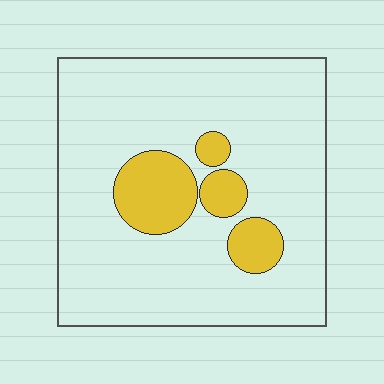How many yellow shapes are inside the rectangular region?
4.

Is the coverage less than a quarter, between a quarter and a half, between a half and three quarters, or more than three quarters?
Less than a quarter.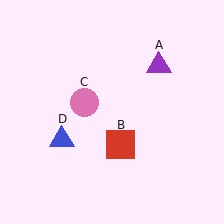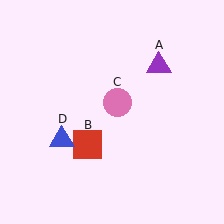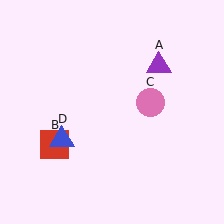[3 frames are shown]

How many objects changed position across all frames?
2 objects changed position: red square (object B), pink circle (object C).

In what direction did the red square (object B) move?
The red square (object B) moved left.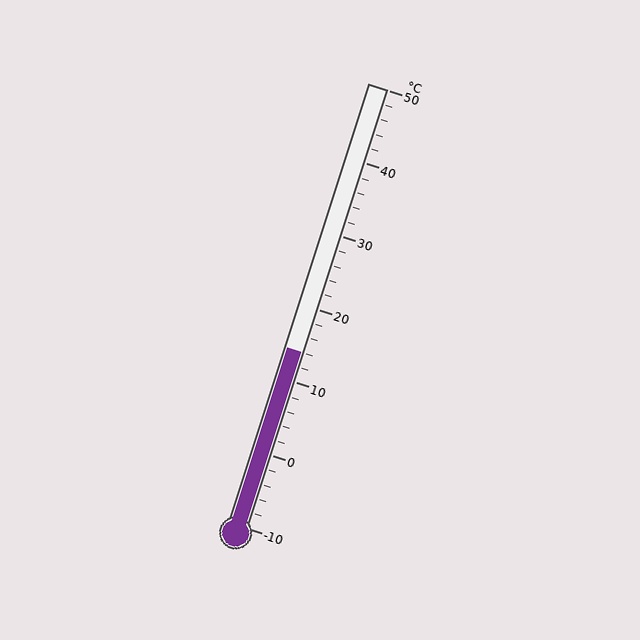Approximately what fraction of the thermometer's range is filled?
The thermometer is filled to approximately 40% of its range.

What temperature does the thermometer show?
The thermometer shows approximately 14°C.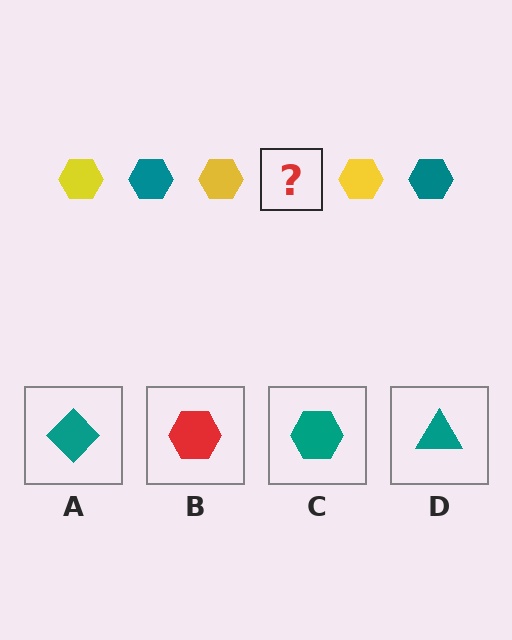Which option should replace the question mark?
Option C.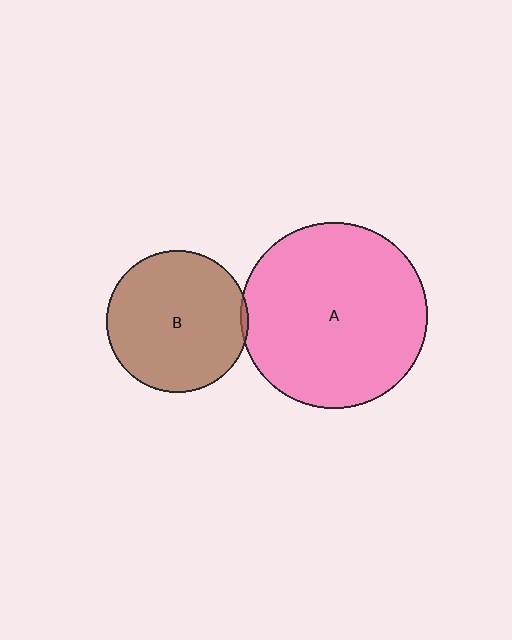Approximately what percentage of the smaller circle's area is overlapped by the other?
Approximately 5%.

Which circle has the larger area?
Circle A (pink).